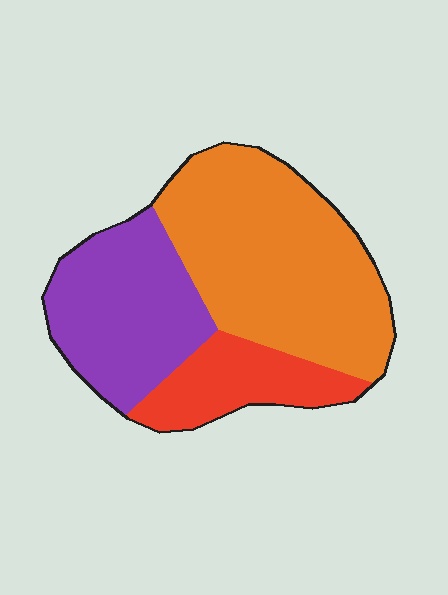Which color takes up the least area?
Red, at roughly 20%.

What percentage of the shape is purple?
Purple takes up between a quarter and a half of the shape.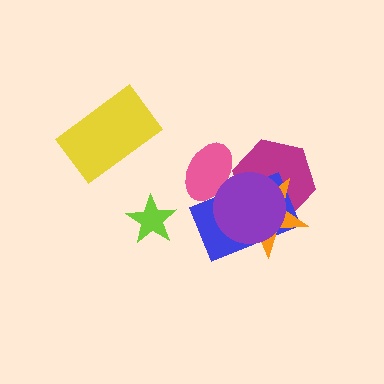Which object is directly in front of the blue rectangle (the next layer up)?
The orange star is directly in front of the blue rectangle.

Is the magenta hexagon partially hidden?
Yes, it is partially covered by another shape.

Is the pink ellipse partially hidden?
Yes, it is partially covered by another shape.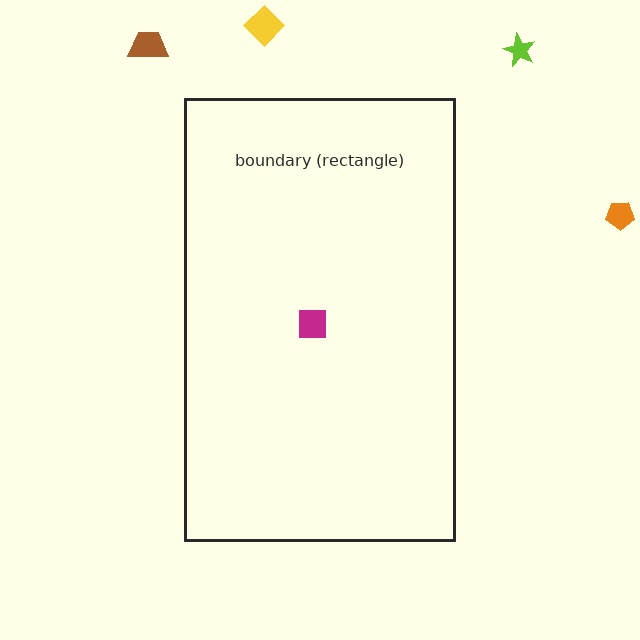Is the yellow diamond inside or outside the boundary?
Outside.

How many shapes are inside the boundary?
1 inside, 4 outside.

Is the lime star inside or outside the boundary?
Outside.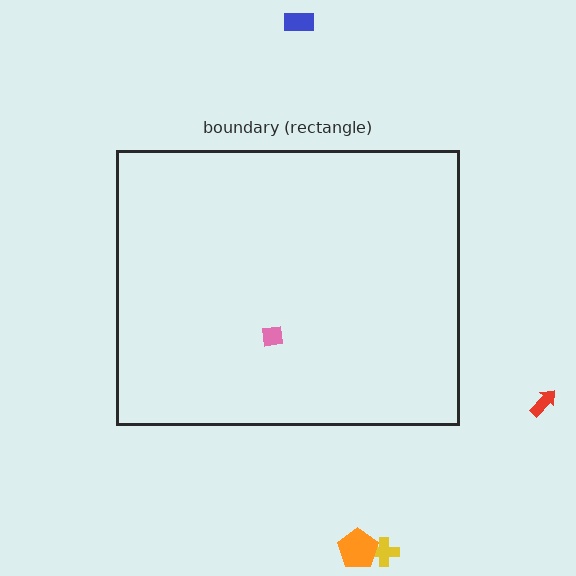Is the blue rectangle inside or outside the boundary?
Outside.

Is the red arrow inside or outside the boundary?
Outside.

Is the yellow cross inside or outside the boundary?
Outside.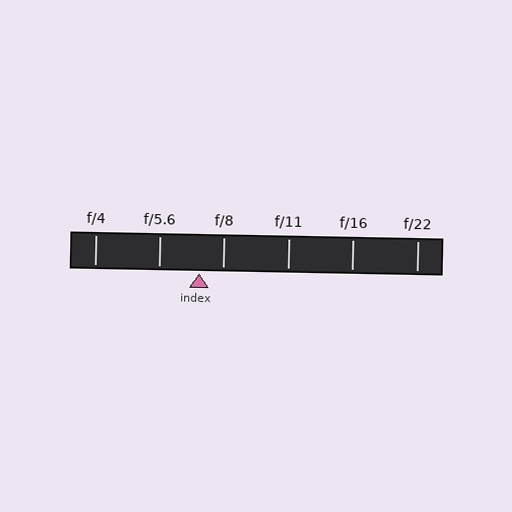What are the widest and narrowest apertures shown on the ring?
The widest aperture shown is f/4 and the narrowest is f/22.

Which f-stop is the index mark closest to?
The index mark is closest to f/8.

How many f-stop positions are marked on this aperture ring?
There are 6 f-stop positions marked.